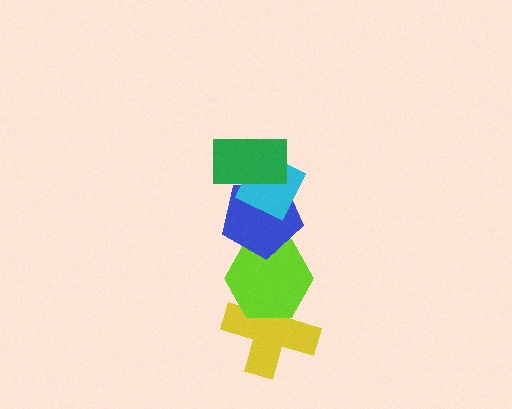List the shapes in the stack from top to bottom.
From top to bottom: the green rectangle, the cyan diamond, the blue pentagon, the lime hexagon, the yellow cross.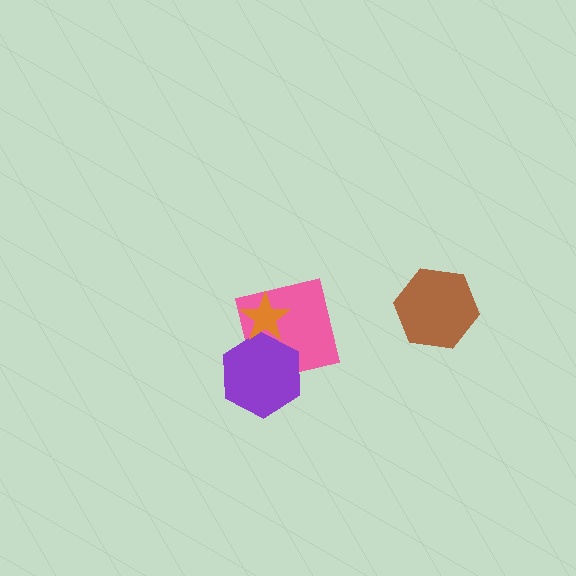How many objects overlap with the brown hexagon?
0 objects overlap with the brown hexagon.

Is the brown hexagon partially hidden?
No, no other shape covers it.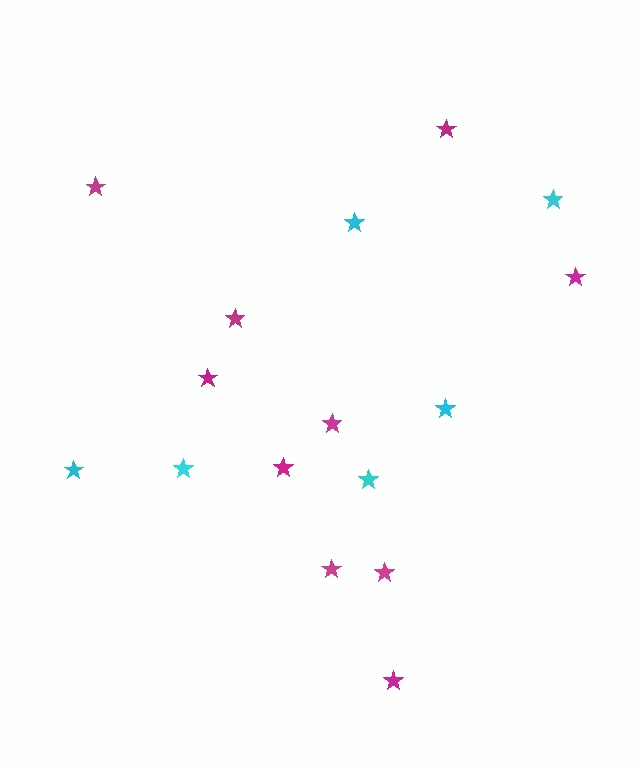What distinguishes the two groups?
There are 2 groups: one group of magenta stars (10) and one group of cyan stars (6).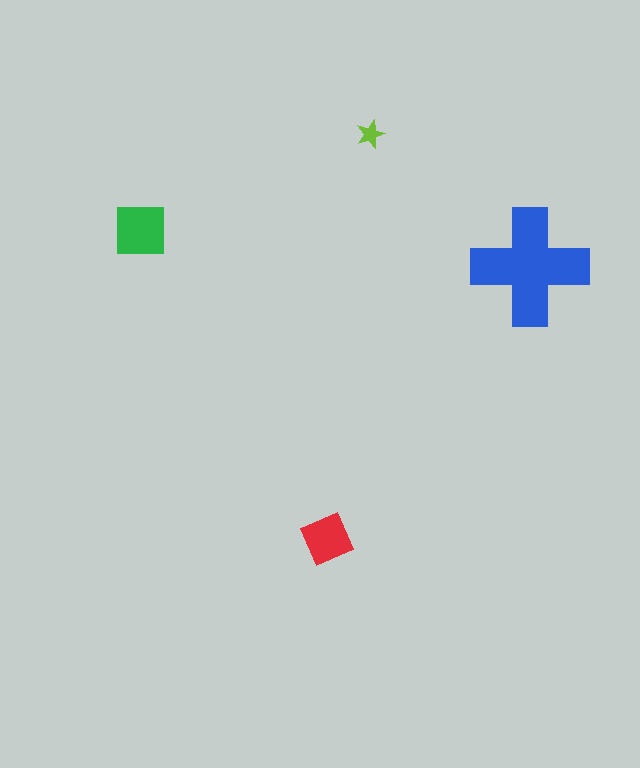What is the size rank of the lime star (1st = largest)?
4th.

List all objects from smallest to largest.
The lime star, the red diamond, the green square, the blue cross.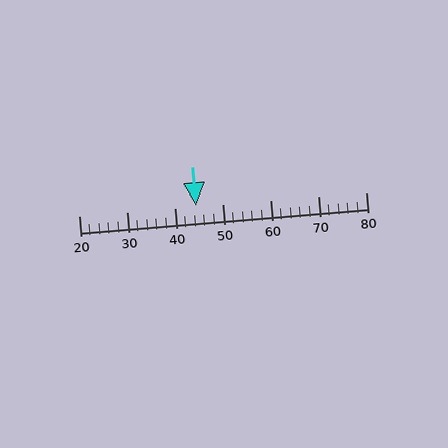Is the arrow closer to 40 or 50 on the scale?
The arrow is closer to 40.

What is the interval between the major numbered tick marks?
The major tick marks are spaced 10 units apart.